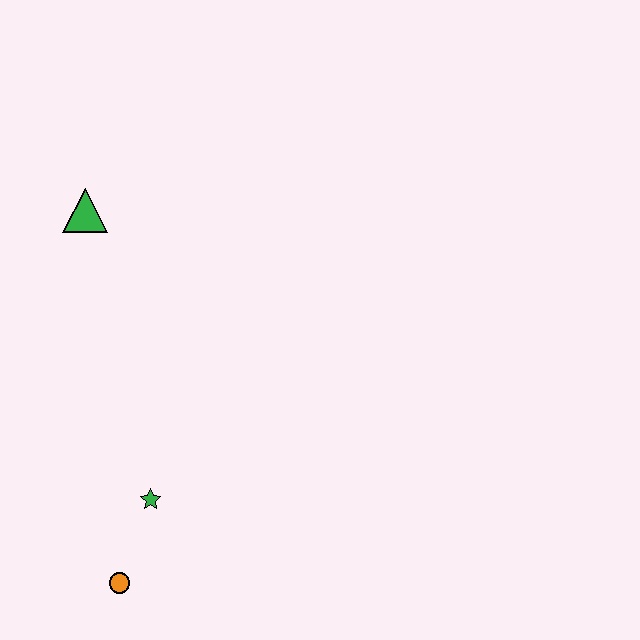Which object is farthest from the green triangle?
The orange circle is farthest from the green triangle.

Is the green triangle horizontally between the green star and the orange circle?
No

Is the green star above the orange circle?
Yes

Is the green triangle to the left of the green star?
Yes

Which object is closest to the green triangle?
The green star is closest to the green triangle.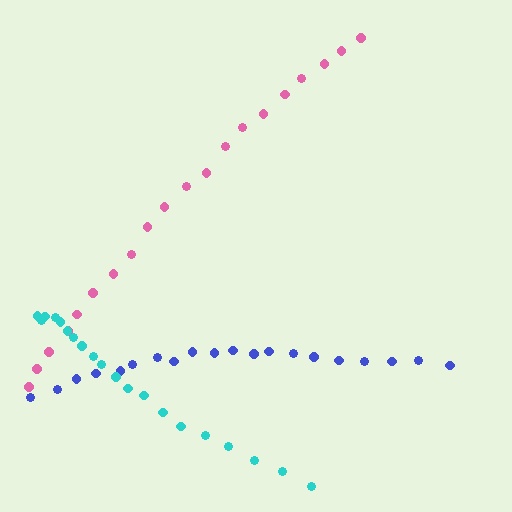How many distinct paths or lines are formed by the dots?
There are 3 distinct paths.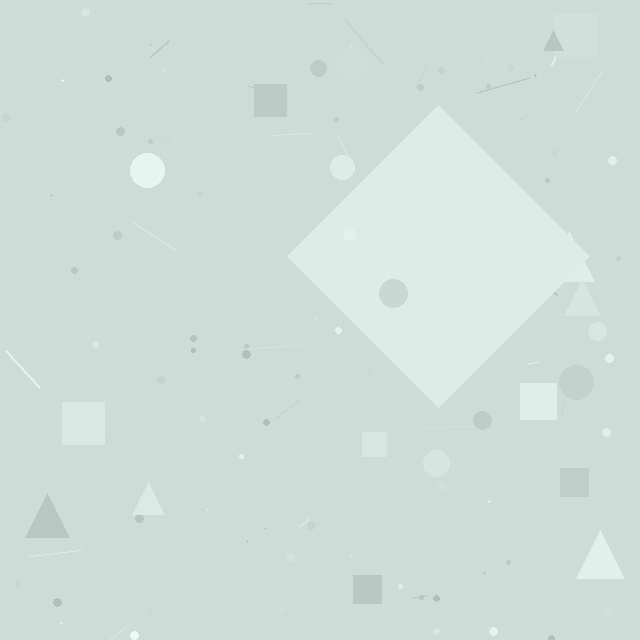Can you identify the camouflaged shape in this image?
The camouflaged shape is a diamond.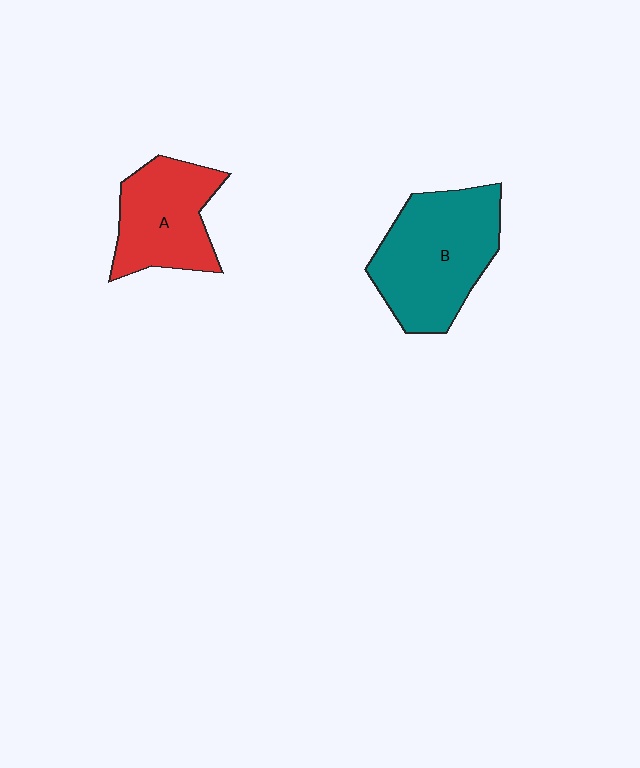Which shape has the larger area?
Shape B (teal).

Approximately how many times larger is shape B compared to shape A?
Approximately 1.4 times.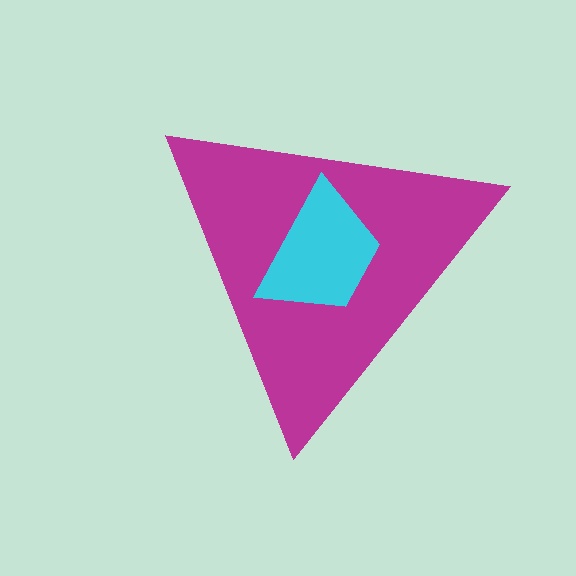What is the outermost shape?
The magenta triangle.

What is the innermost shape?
The cyan trapezoid.